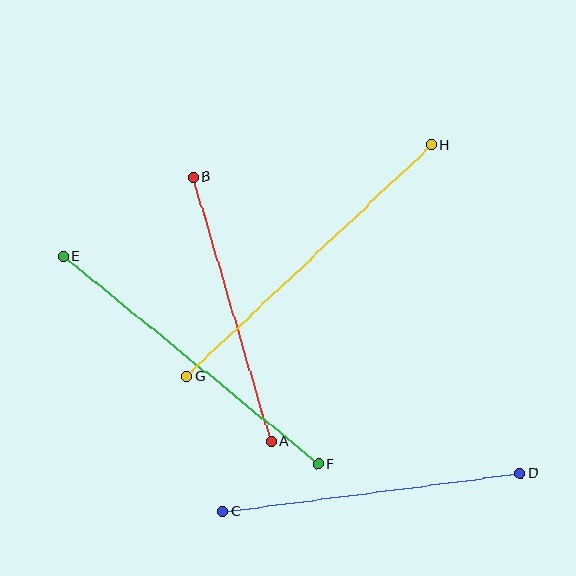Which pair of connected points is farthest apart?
Points G and H are farthest apart.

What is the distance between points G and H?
The distance is approximately 337 pixels.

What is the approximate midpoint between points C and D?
The midpoint is at approximately (371, 492) pixels.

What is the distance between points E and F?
The distance is approximately 329 pixels.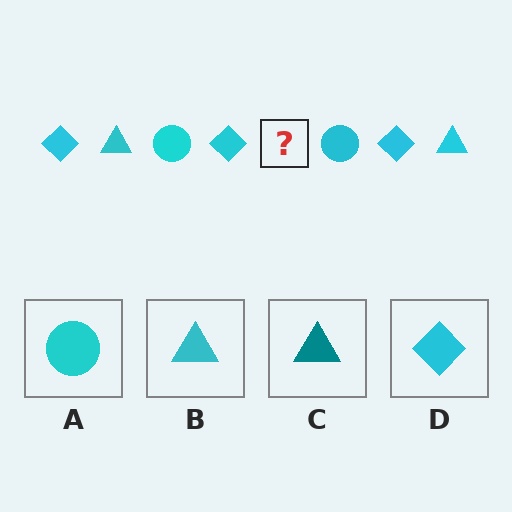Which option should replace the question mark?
Option B.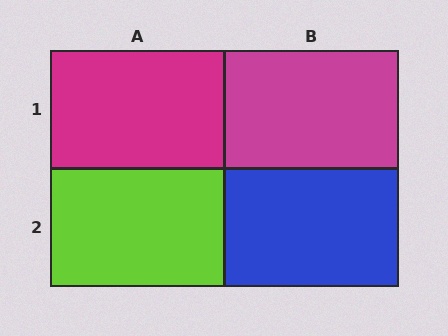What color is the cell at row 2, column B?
Blue.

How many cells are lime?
1 cell is lime.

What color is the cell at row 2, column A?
Lime.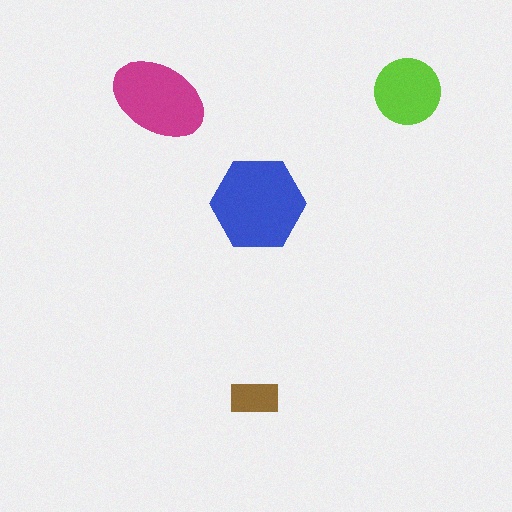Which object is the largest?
The blue hexagon.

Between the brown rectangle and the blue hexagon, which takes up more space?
The blue hexagon.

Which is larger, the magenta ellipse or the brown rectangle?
The magenta ellipse.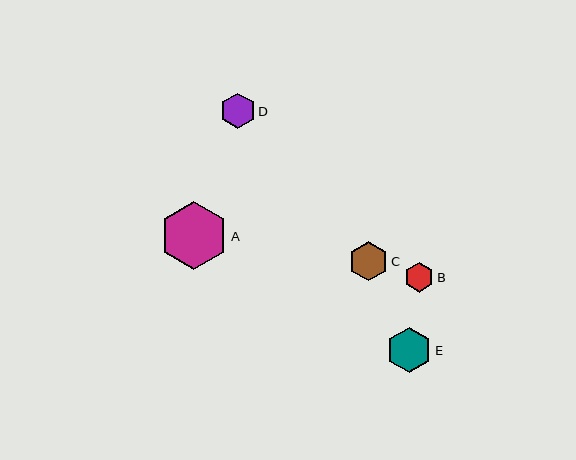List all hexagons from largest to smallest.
From largest to smallest: A, E, C, D, B.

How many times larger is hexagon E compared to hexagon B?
Hexagon E is approximately 1.5 times the size of hexagon B.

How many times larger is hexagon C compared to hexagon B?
Hexagon C is approximately 1.3 times the size of hexagon B.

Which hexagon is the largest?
Hexagon A is the largest with a size of approximately 68 pixels.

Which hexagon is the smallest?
Hexagon B is the smallest with a size of approximately 30 pixels.